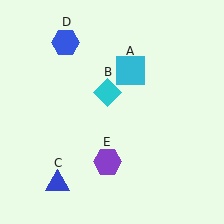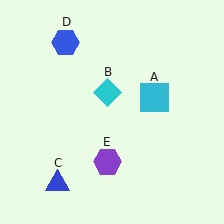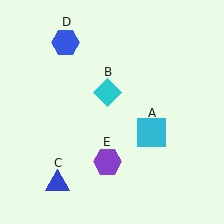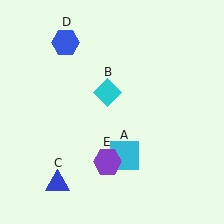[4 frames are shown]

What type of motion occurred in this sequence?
The cyan square (object A) rotated clockwise around the center of the scene.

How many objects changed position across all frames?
1 object changed position: cyan square (object A).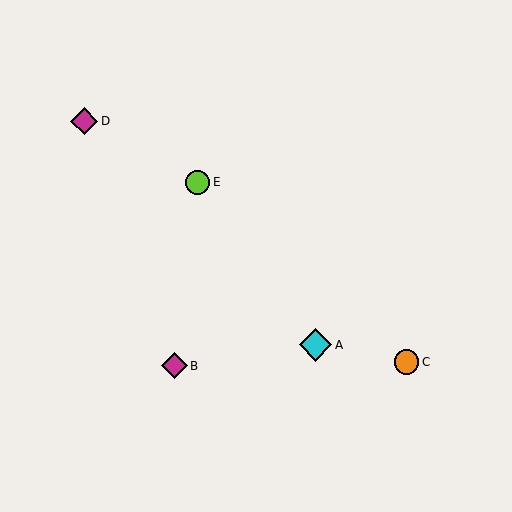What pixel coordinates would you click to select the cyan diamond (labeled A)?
Click at (315, 345) to select the cyan diamond A.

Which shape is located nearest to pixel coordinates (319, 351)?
The cyan diamond (labeled A) at (315, 345) is nearest to that location.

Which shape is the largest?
The cyan diamond (labeled A) is the largest.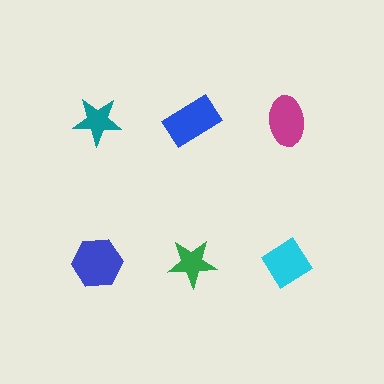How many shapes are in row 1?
3 shapes.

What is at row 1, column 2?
A blue rectangle.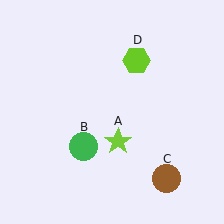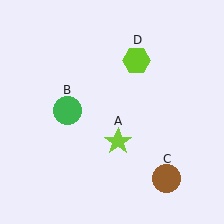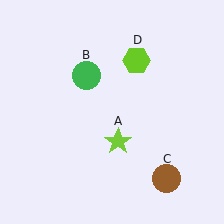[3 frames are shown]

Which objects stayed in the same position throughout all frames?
Lime star (object A) and brown circle (object C) and lime hexagon (object D) remained stationary.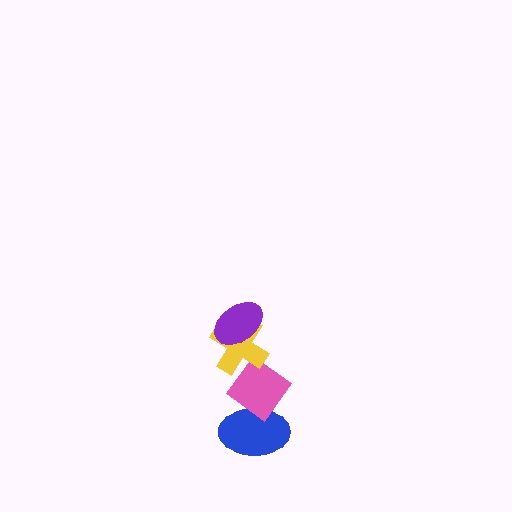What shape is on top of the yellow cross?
The purple ellipse is on top of the yellow cross.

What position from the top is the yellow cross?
The yellow cross is 2nd from the top.